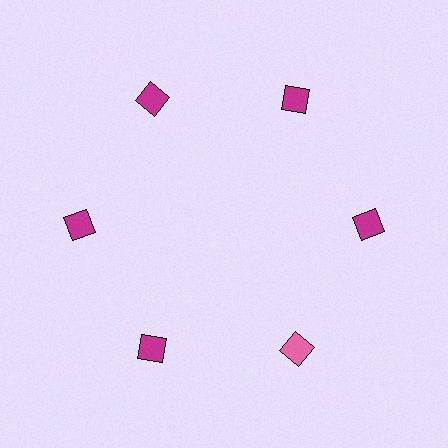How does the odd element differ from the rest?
It has a different color: pink instead of magenta.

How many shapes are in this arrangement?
There are 6 shapes arranged in a ring pattern.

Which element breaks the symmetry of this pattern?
The pink diamond at roughly the 5 o'clock position breaks the symmetry. All other shapes are magenta diamonds.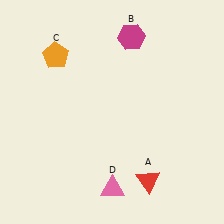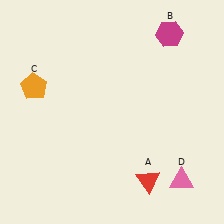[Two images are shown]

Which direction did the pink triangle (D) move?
The pink triangle (D) moved right.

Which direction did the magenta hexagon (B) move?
The magenta hexagon (B) moved right.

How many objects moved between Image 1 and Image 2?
3 objects moved between the two images.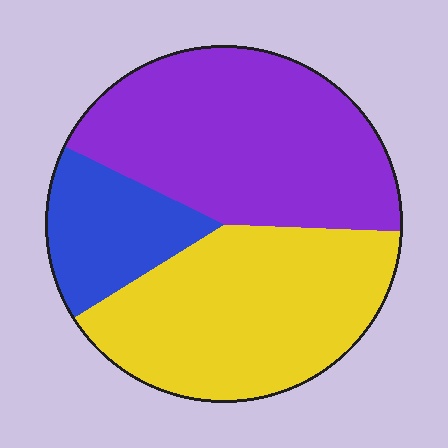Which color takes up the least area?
Blue, at roughly 15%.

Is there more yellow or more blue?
Yellow.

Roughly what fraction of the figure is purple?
Purple takes up about two fifths (2/5) of the figure.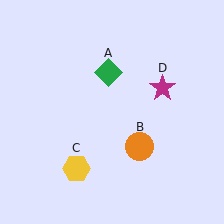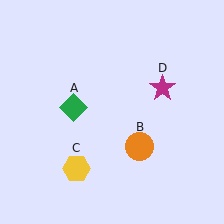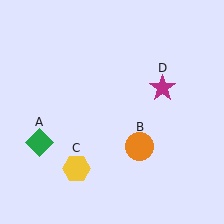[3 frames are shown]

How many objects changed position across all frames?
1 object changed position: green diamond (object A).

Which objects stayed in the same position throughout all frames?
Orange circle (object B) and yellow hexagon (object C) and magenta star (object D) remained stationary.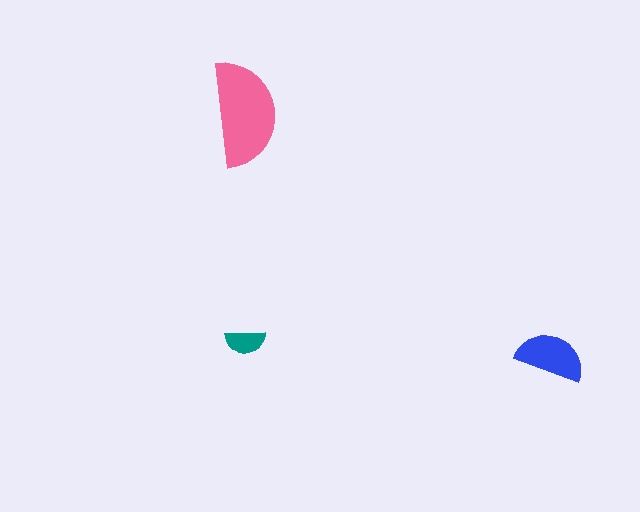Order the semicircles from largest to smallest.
the pink one, the blue one, the teal one.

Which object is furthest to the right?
The blue semicircle is rightmost.